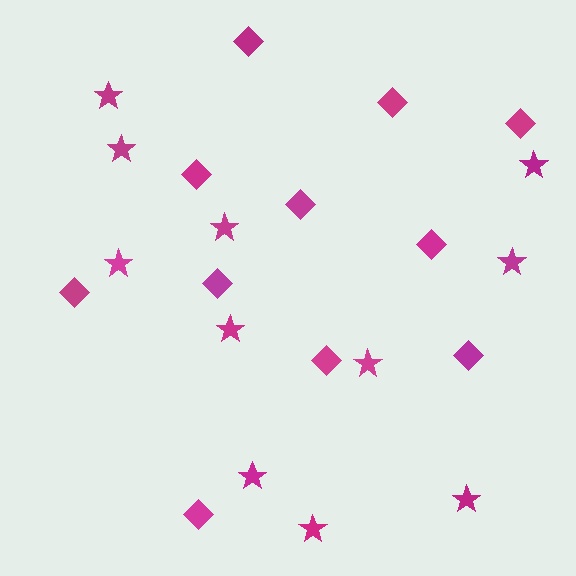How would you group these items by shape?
There are 2 groups: one group of stars (11) and one group of diamonds (11).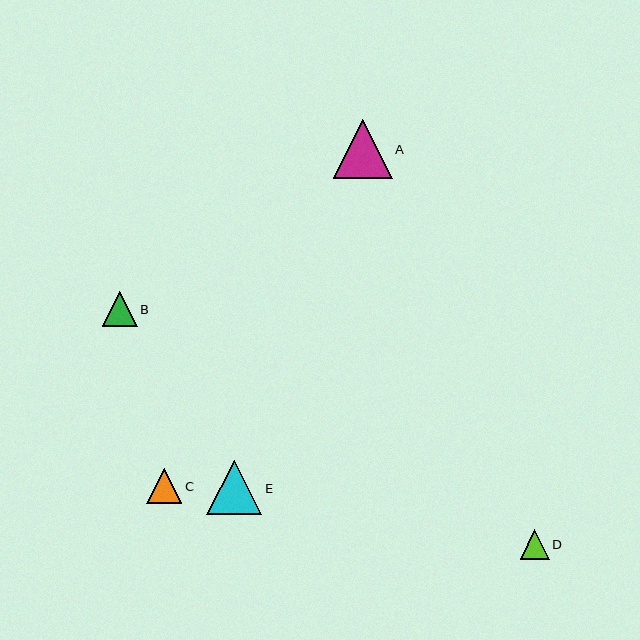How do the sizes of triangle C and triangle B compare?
Triangle C and triangle B are approximately the same size.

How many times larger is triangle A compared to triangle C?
Triangle A is approximately 1.7 times the size of triangle C.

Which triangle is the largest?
Triangle A is the largest with a size of approximately 59 pixels.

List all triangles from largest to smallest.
From largest to smallest: A, E, C, B, D.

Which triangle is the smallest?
Triangle D is the smallest with a size of approximately 29 pixels.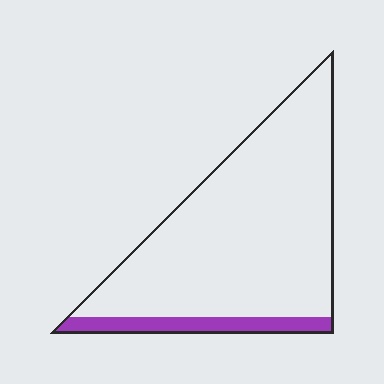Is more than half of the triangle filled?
No.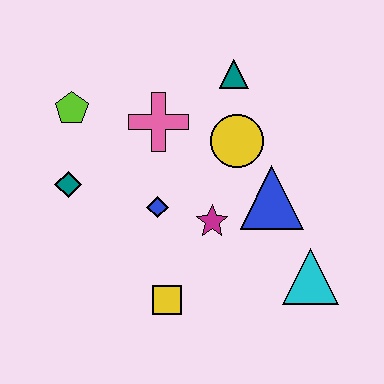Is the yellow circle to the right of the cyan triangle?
No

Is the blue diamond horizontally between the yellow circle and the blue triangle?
No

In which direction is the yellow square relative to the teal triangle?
The yellow square is below the teal triangle.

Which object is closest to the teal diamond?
The lime pentagon is closest to the teal diamond.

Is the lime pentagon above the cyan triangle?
Yes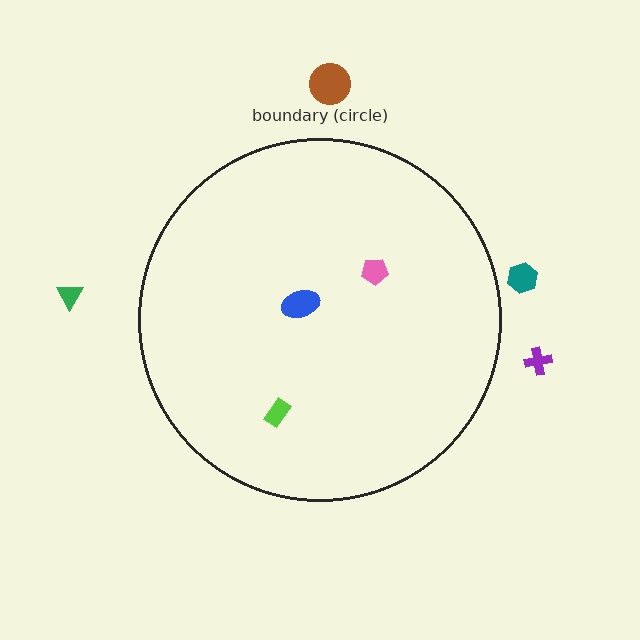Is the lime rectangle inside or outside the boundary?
Inside.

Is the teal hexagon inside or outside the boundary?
Outside.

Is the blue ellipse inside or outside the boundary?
Inside.